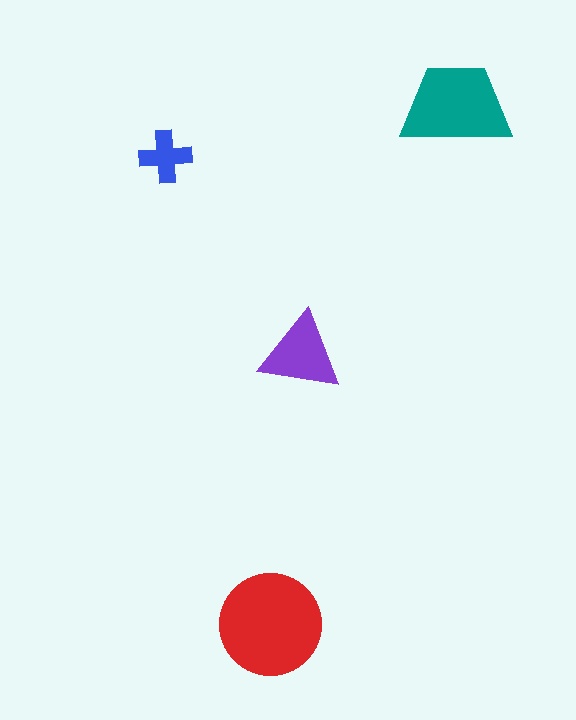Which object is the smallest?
The blue cross.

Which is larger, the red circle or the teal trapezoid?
The red circle.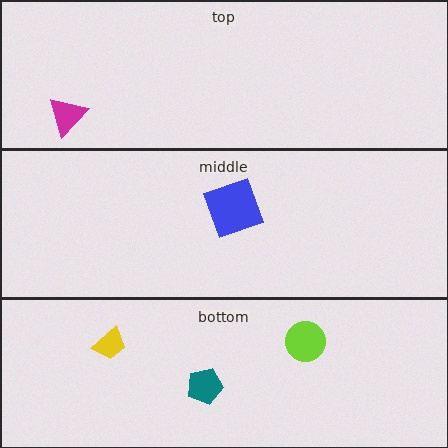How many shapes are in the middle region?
1.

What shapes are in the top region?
The magenta triangle.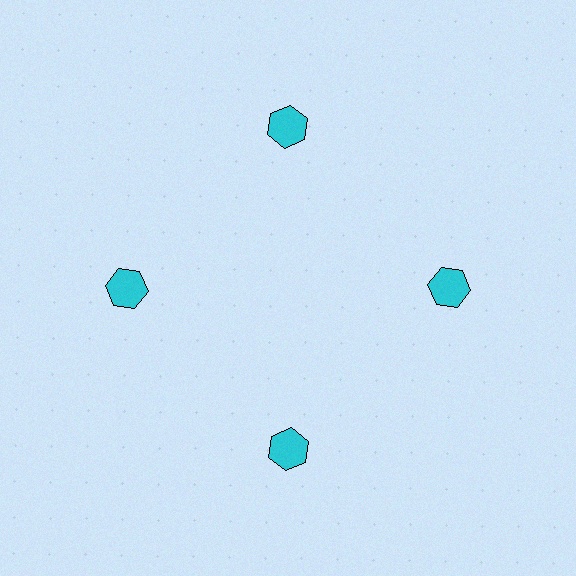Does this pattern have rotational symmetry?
Yes, this pattern has 4-fold rotational symmetry. It looks the same after rotating 90 degrees around the center.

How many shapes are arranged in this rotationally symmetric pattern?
There are 4 shapes, arranged in 4 groups of 1.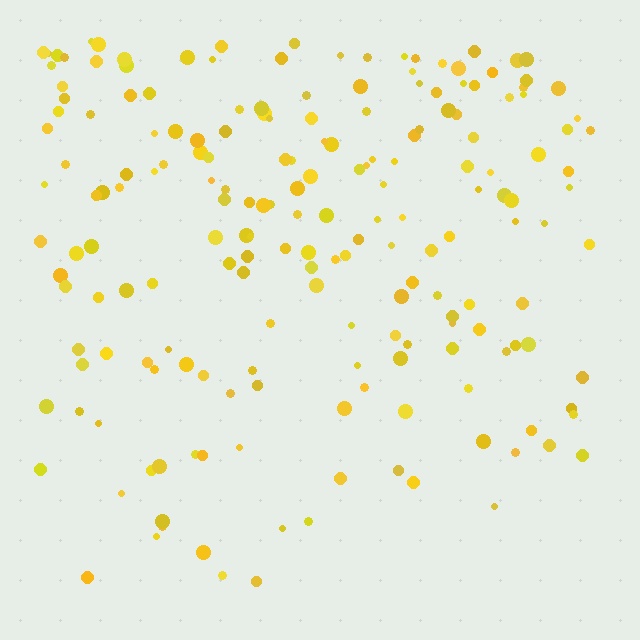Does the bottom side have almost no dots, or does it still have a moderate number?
Still a moderate number, just noticeably fewer than the top.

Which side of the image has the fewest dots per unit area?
The bottom.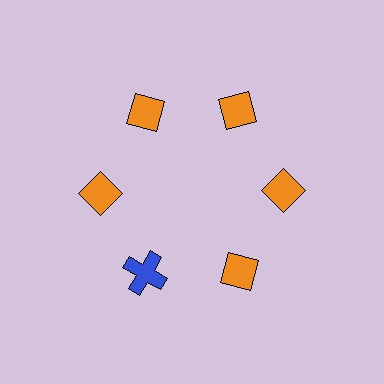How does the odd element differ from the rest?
It differs in both color (blue instead of orange) and shape (cross instead of diamond).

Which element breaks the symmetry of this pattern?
The blue cross at roughly the 7 o'clock position breaks the symmetry. All other shapes are orange diamonds.